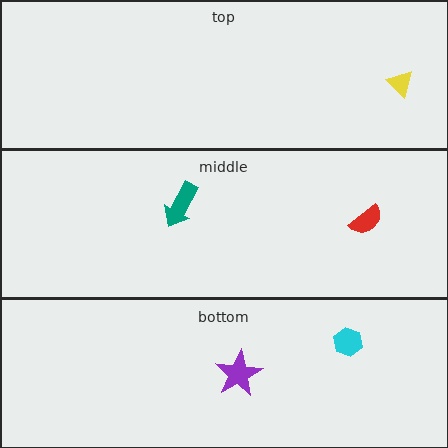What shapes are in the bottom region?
The purple star, the cyan hexagon.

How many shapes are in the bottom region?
2.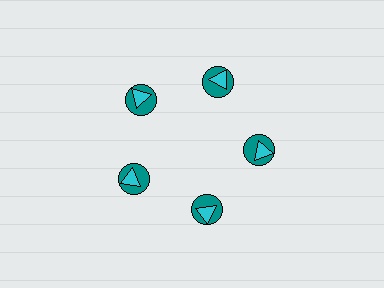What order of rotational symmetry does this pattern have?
This pattern has 5-fold rotational symmetry.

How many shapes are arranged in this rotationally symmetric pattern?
There are 10 shapes, arranged in 5 groups of 2.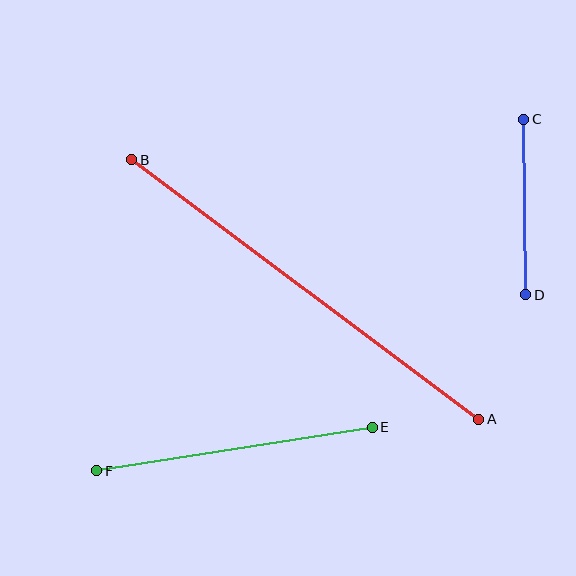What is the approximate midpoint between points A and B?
The midpoint is at approximately (305, 290) pixels.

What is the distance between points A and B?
The distance is approximately 433 pixels.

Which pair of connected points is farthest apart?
Points A and B are farthest apart.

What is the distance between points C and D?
The distance is approximately 176 pixels.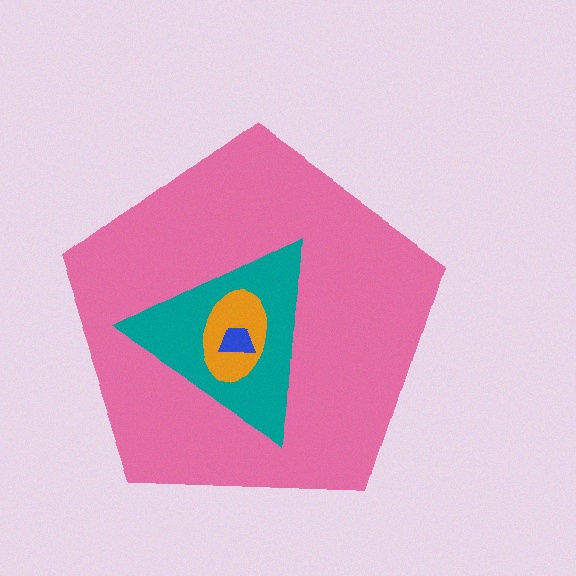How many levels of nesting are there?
4.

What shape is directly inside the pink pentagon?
The teal triangle.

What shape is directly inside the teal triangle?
The orange ellipse.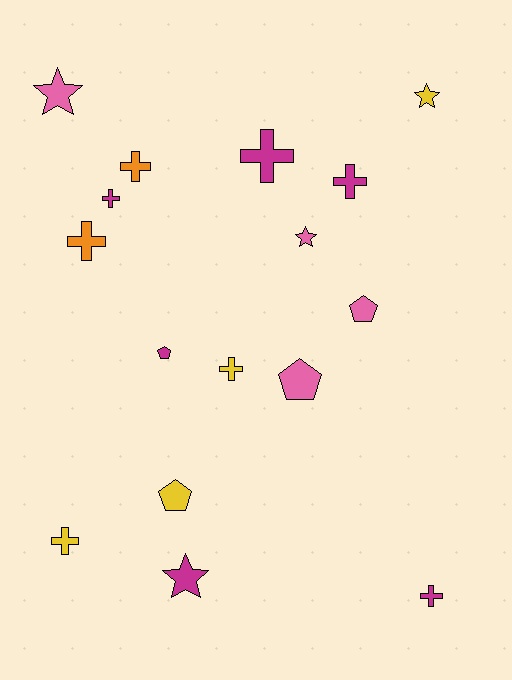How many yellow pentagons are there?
There is 1 yellow pentagon.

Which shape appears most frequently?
Cross, with 8 objects.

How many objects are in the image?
There are 16 objects.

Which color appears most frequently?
Magenta, with 6 objects.